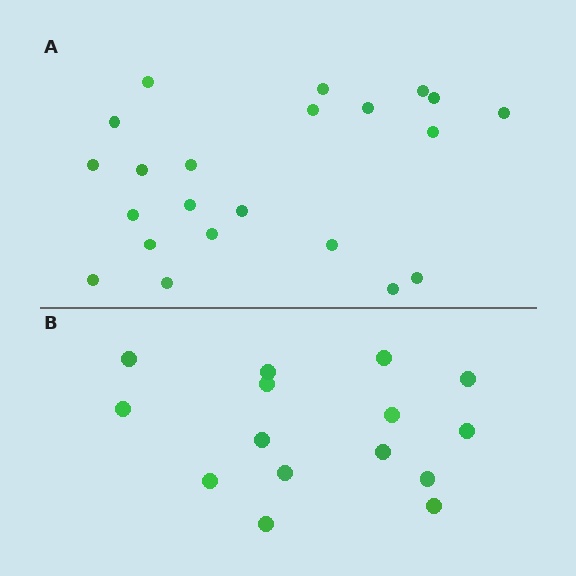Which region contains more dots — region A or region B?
Region A (the top region) has more dots.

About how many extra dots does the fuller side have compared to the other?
Region A has roughly 8 or so more dots than region B.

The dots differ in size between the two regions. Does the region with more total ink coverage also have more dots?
No. Region B has more total ink coverage because its dots are larger, but region A actually contains more individual dots. Total area can be misleading — the number of items is what matters here.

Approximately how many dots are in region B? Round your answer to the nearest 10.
About 20 dots. (The exact count is 15, which rounds to 20.)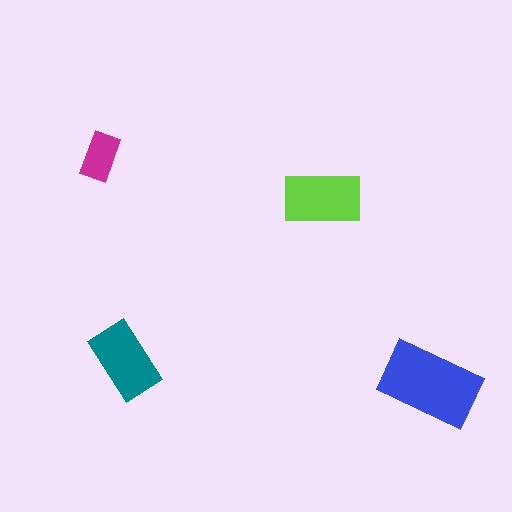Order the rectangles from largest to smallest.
the blue one, the lime one, the teal one, the magenta one.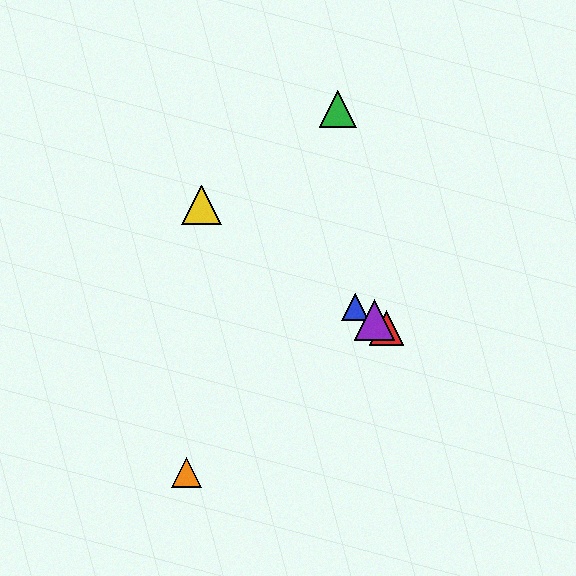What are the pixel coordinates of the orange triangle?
The orange triangle is at (187, 473).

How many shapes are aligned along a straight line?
4 shapes (the red triangle, the blue triangle, the yellow triangle, the purple triangle) are aligned along a straight line.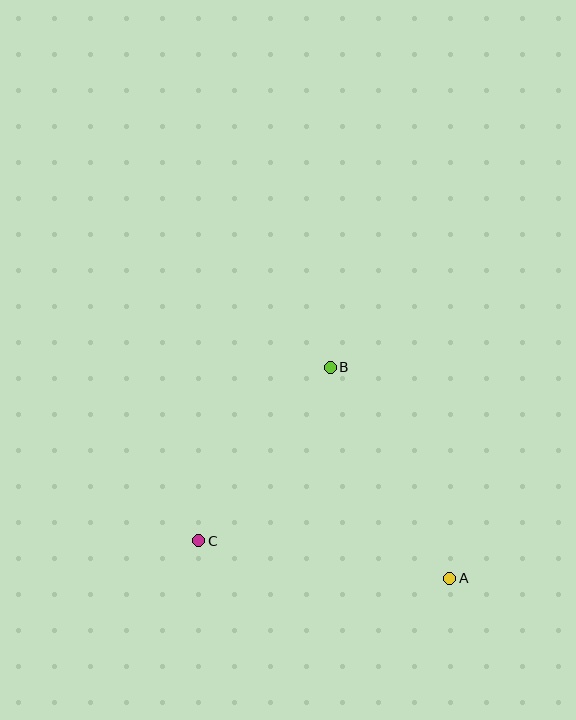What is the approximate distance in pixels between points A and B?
The distance between A and B is approximately 242 pixels.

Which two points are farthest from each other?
Points A and C are farthest from each other.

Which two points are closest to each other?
Points B and C are closest to each other.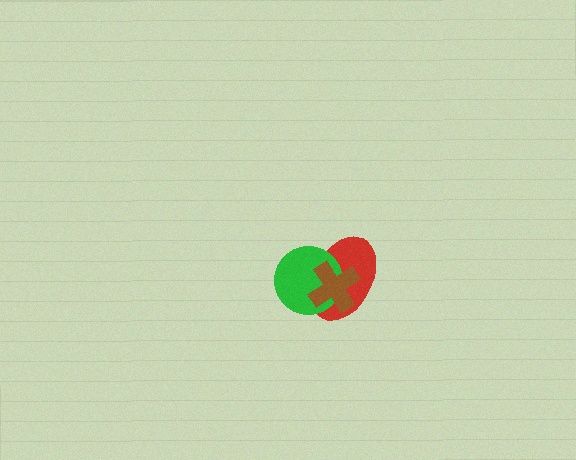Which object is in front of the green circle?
The brown cross is in front of the green circle.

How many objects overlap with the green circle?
2 objects overlap with the green circle.